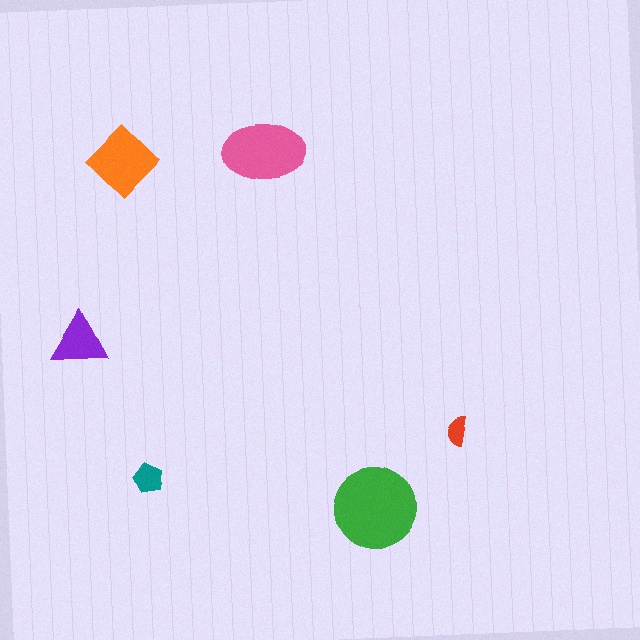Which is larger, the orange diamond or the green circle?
The green circle.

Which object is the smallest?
The red semicircle.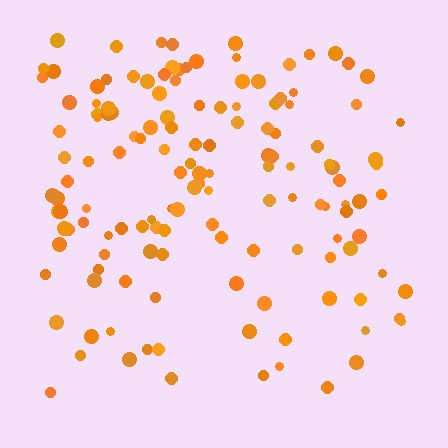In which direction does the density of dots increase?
From bottom to top, with the top side densest.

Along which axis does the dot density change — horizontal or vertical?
Vertical.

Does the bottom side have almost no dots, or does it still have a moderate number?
Still a moderate number, just noticeably fewer than the top.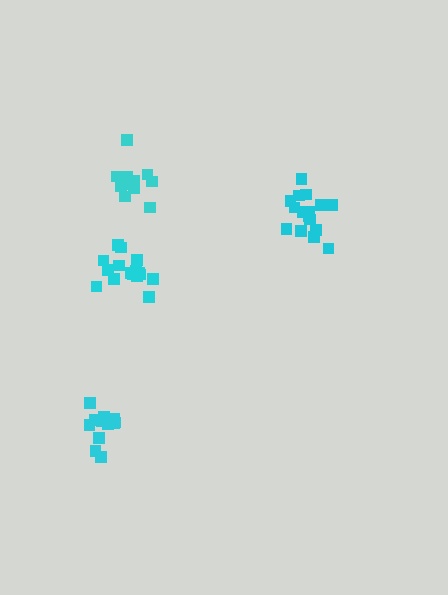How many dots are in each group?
Group 1: 16 dots, Group 2: 13 dots, Group 3: 13 dots, Group 4: 16 dots (58 total).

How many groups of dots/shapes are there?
There are 4 groups.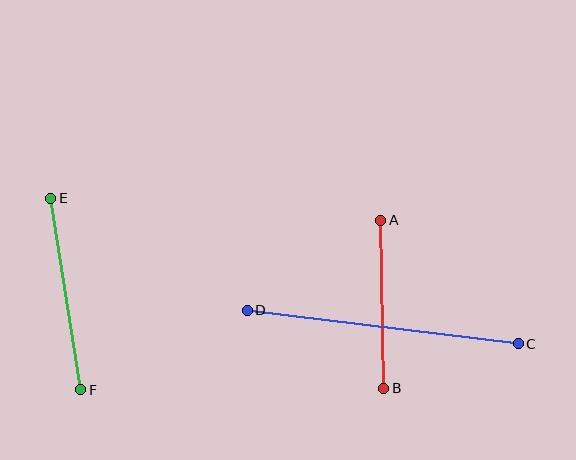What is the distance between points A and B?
The distance is approximately 168 pixels.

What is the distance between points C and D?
The distance is approximately 273 pixels.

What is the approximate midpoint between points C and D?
The midpoint is at approximately (383, 327) pixels.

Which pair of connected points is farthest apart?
Points C and D are farthest apart.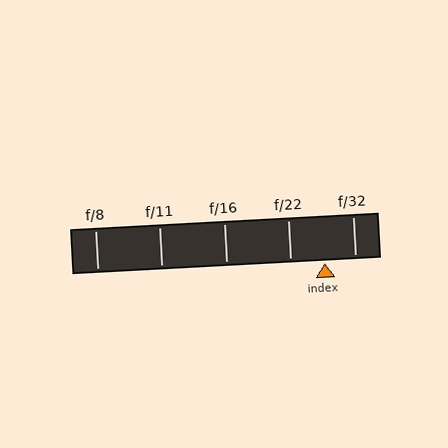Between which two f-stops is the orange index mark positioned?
The index mark is between f/22 and f/32.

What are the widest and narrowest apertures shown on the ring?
The widest aperture shown is f/8 and the narrowest is f/32.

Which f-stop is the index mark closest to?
The index mark is closest to f/32.